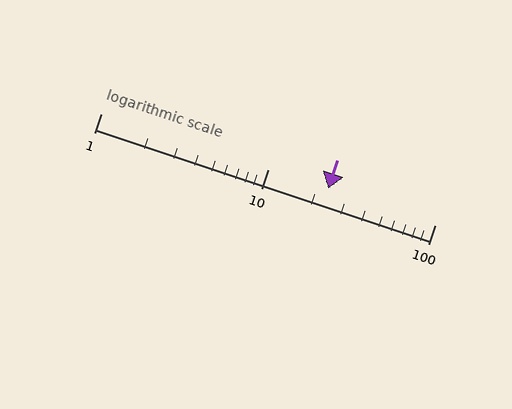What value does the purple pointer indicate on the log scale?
The pointer indicates approximately 23.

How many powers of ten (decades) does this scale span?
The scale spans 2 decades, from 1 to 100.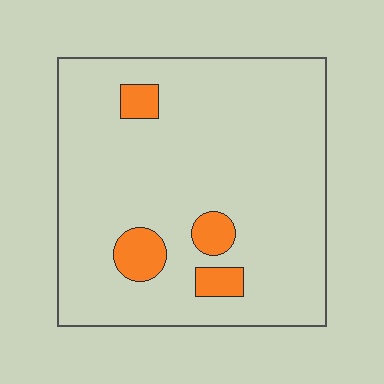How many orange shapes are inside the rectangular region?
4.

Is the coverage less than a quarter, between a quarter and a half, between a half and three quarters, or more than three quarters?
Less than a quarter.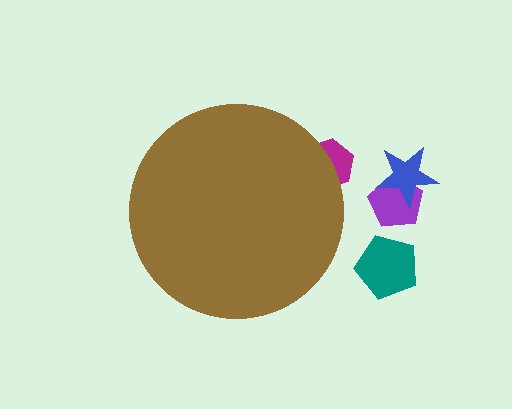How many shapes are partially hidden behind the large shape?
1 shape is partially hidden.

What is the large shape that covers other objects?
A brown circle.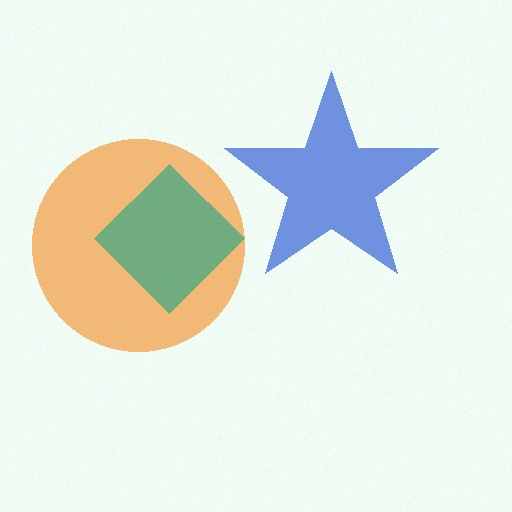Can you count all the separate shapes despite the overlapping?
Yes, there are 3 separate shapes.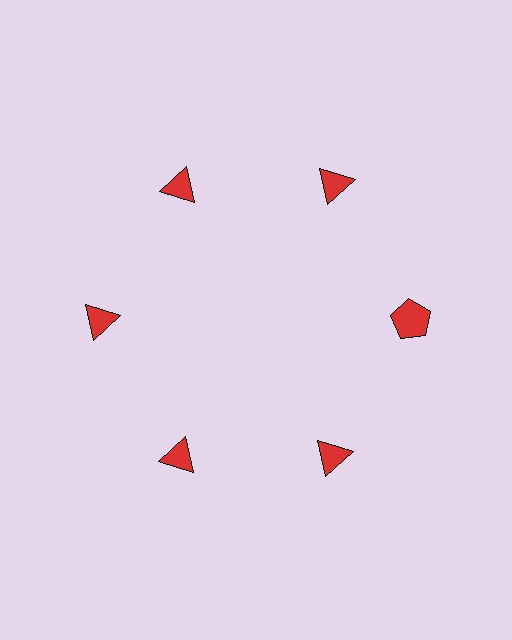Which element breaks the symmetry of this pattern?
The red pentagon at roughly the 3 o'clock position breaks the symmetry. All other shapes are red triangles.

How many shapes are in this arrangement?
There are 6 shapes arranged in a ring pattern.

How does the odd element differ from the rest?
It has a different shape: pentagon instead of triangle.